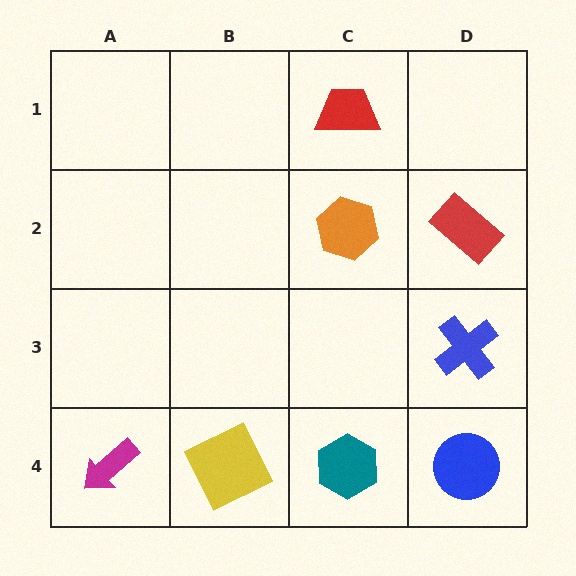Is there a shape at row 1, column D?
No, that cell is empty.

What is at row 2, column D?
A red rectangle.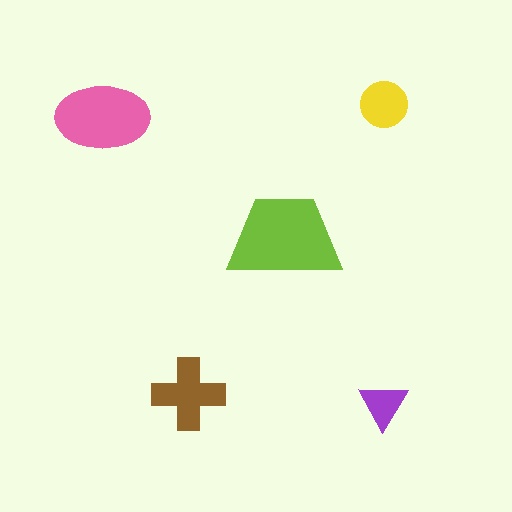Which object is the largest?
The lime trapezoid.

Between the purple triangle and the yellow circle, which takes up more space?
The yellow circle.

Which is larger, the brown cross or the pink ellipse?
The pink ellipse.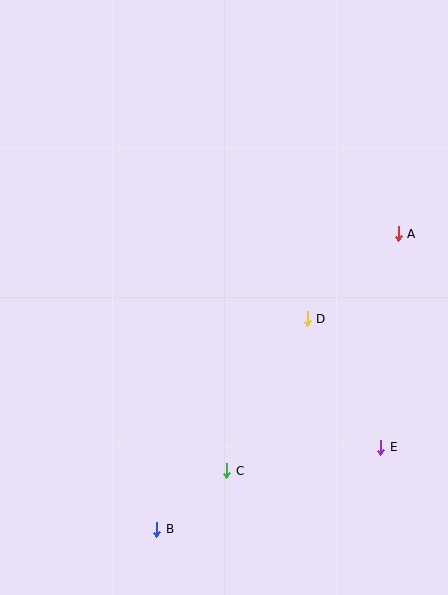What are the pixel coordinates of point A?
Point A is at (398, 234).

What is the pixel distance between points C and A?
The distance between C and A is 293 pixels.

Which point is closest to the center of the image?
Point D at (307, 319) is closest to the center.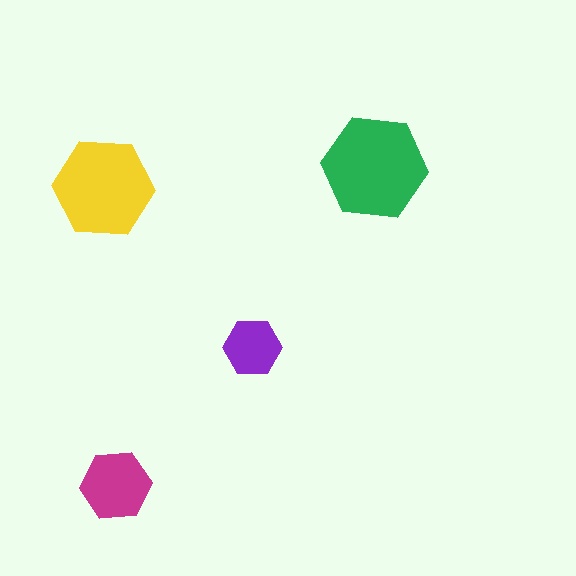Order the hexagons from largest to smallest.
the green one, the yellow one, the magenta one, the purple one.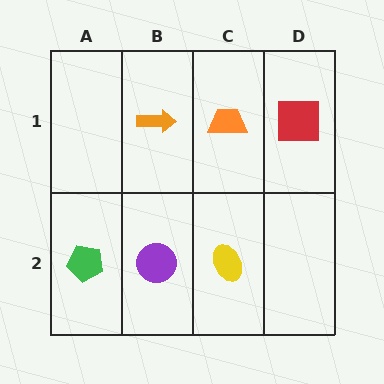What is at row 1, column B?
An orange arrow.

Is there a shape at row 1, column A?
No, that cell is empty.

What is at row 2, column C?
A yellow ellipse.